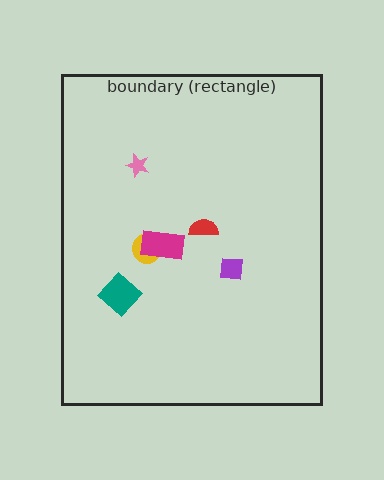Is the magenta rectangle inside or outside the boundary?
Inside.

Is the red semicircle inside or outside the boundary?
Inside.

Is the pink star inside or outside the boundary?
Inside.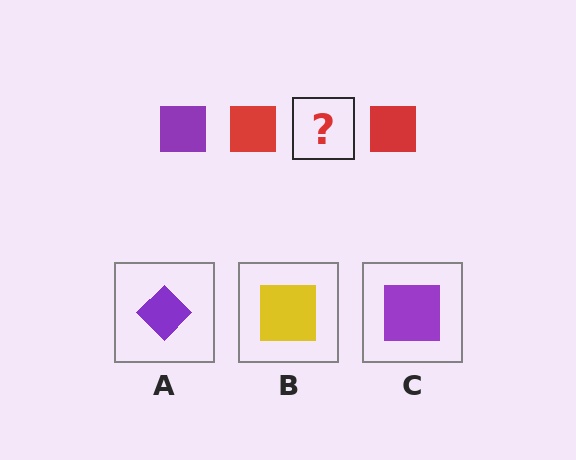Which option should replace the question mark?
Option C.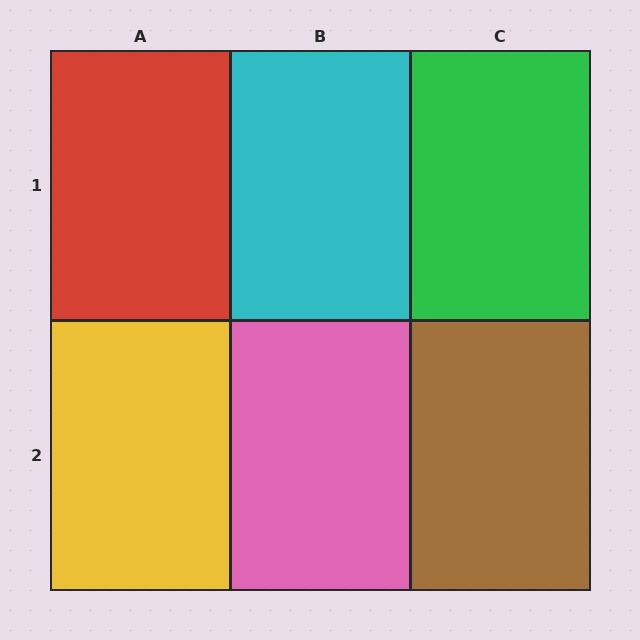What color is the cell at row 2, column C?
Brown.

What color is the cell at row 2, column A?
Yellow.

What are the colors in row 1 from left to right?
Red, cyan, green.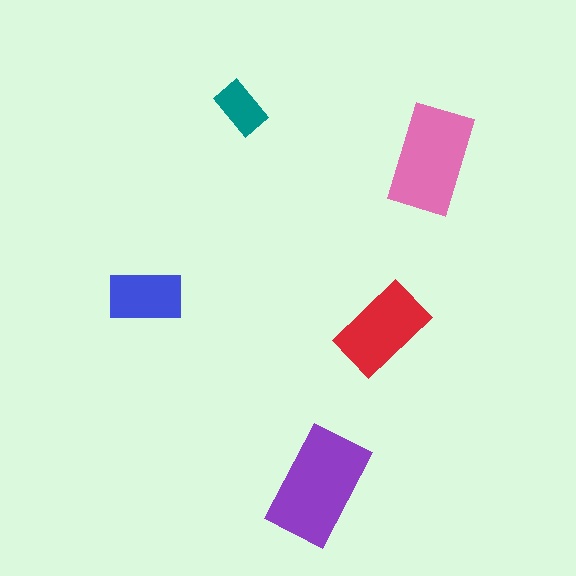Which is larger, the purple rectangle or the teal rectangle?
The purple one.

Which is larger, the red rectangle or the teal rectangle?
The red one.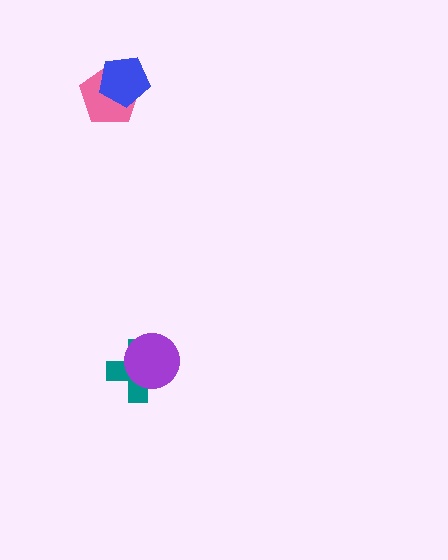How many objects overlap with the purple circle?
1 object overlaps with the purple circle.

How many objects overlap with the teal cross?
1 object overlaps with the teal cross.